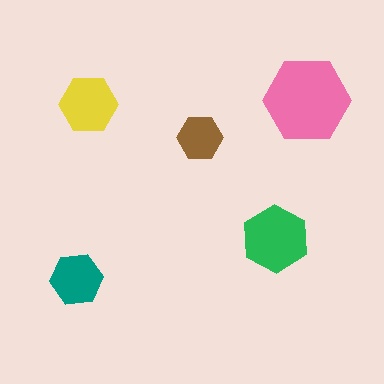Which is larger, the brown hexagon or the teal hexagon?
The teal one.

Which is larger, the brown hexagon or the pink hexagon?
The pink one.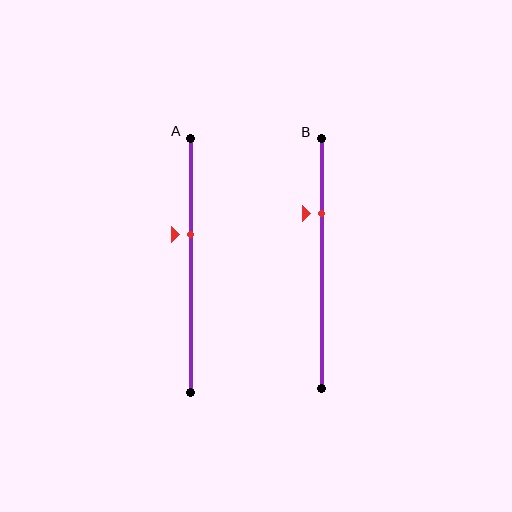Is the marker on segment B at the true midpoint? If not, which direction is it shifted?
No, the marker on segment B is shifted upward by about 20% of the segment length.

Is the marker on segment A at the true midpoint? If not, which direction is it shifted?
No, the marker on segment A is shifted upward by about 12% of the segment length.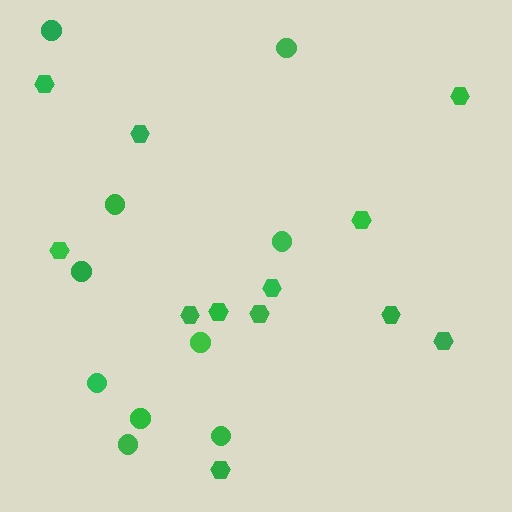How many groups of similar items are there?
There are 2 groups: one group of circles (10) and one group of hexagons (12).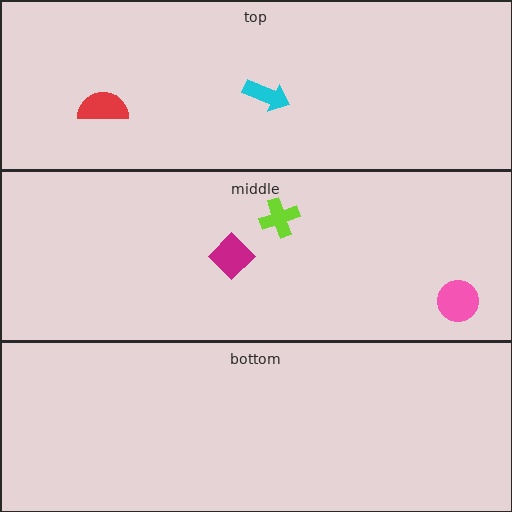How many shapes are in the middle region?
3.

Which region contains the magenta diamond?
The middle region.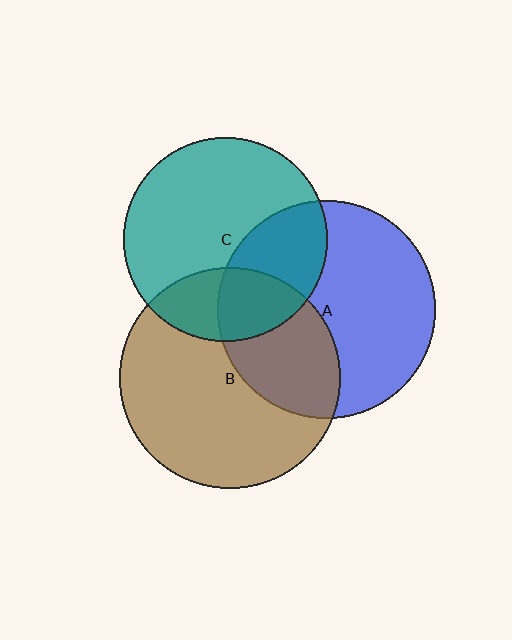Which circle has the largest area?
Circle B (brown).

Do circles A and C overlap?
Yes.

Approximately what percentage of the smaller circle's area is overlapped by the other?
Approximately 30%.